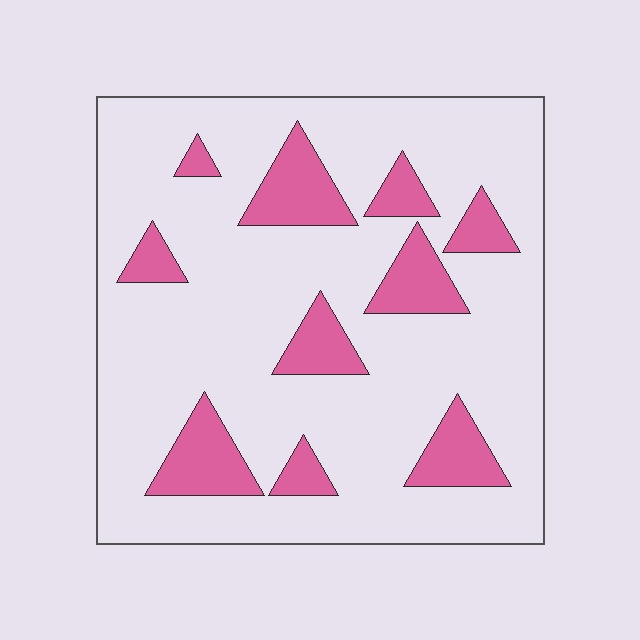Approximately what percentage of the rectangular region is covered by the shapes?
Approximately 20%.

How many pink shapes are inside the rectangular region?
10.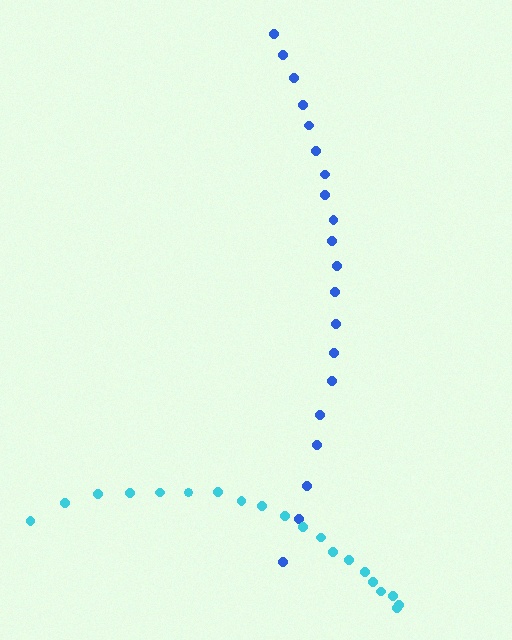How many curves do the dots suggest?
There are 2 distinct paths.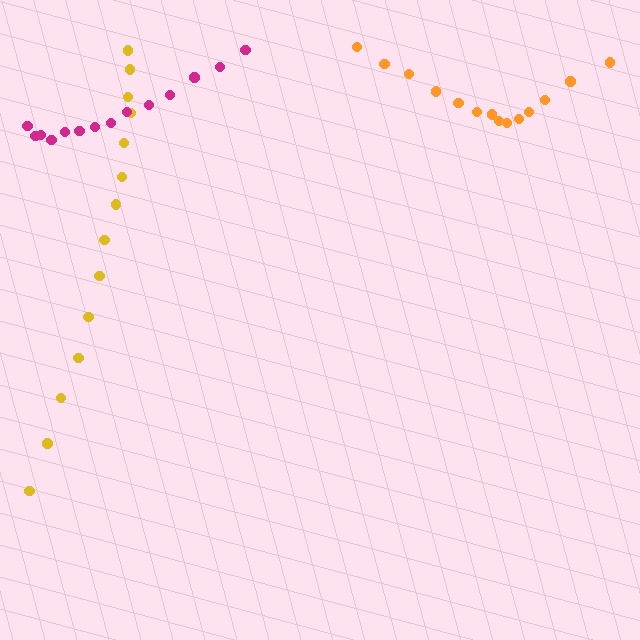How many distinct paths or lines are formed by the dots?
There are 3 distinct paths.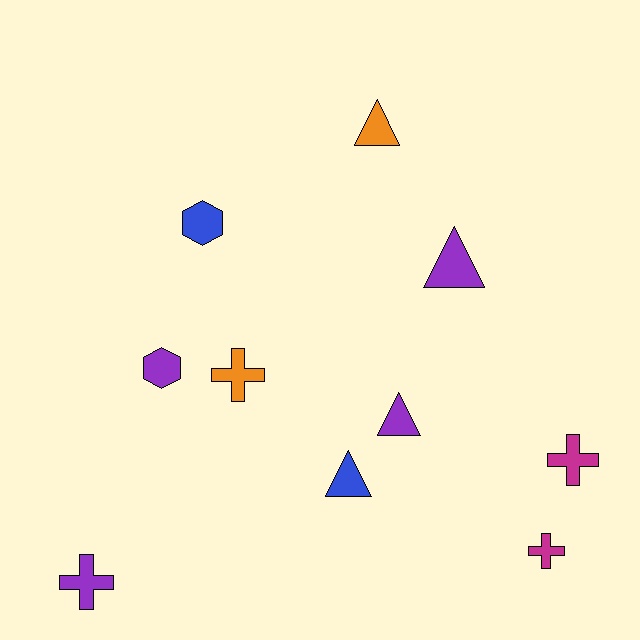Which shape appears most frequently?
Cross, with 4 objects.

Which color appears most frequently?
Purple, with 4 objects.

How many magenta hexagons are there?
There are no magenta hexagons.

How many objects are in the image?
There are 10 objects.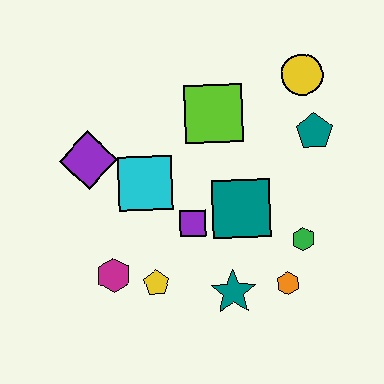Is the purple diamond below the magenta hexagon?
No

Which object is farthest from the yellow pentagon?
The yellow circle is farthest from the yellow pentagon.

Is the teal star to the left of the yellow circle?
Yes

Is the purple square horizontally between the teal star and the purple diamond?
Yes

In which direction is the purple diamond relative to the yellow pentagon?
The purple diamond is above the yellow pentagon.